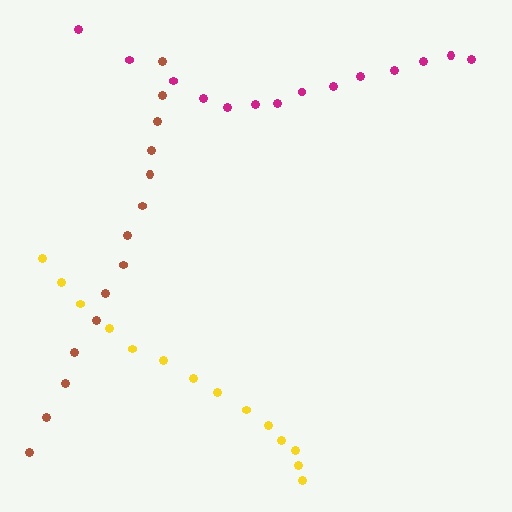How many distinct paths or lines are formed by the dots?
There are 3 distinct paths.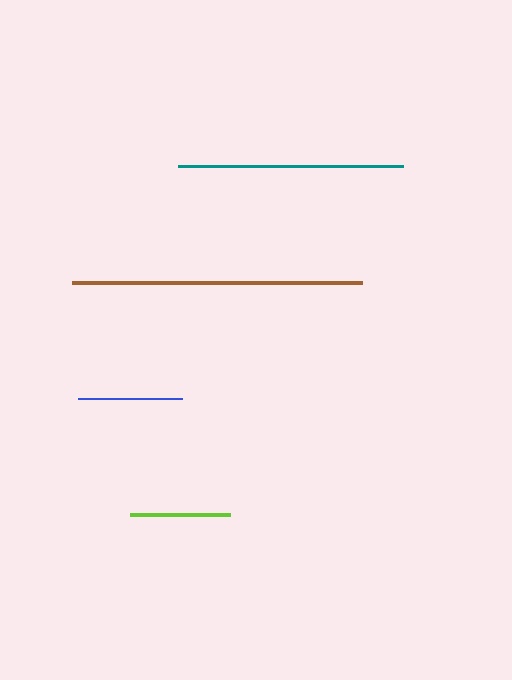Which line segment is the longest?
The brown line is the longest at approximately 290 pixels.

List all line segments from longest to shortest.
From longest to shortest: brown, teal, blue, lime.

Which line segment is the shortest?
The lime line is the shortest at approximately 101 pixels.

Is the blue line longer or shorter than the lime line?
The blue line is longer than the lime line.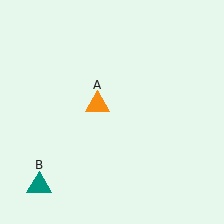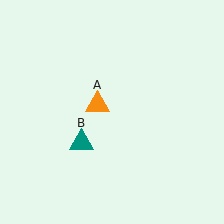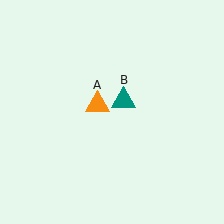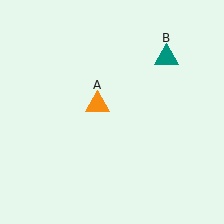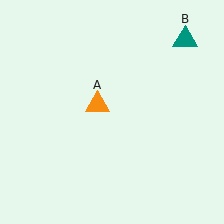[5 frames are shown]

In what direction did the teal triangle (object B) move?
The teal triangle (object B) moved up and to the right.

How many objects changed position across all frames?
1 object changed position: teal triangle (object B).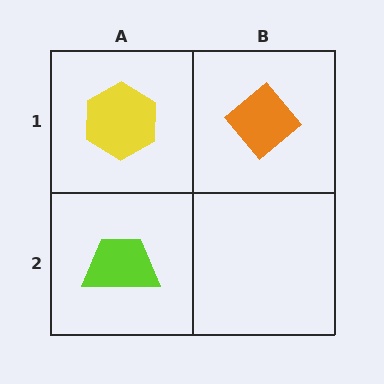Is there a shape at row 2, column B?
No, that cell is empty.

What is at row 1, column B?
An orange diamond.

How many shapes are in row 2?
1 shape.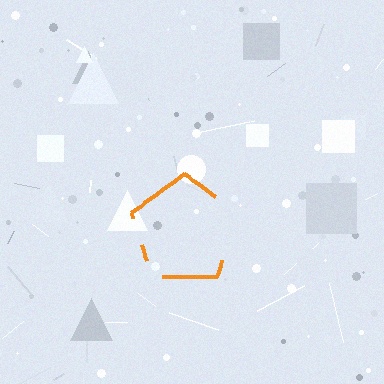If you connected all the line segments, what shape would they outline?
They would outline a pentagon.